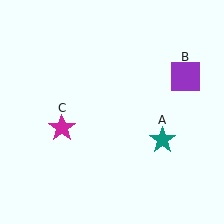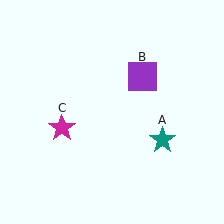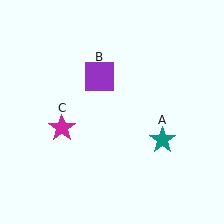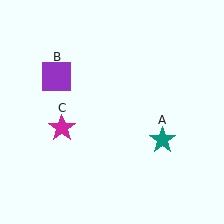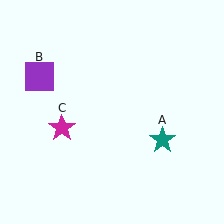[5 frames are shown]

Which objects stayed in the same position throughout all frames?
Teal star (object A) and magenta star (object C) remained stationary.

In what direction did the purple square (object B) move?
The purple square (object B) moved left.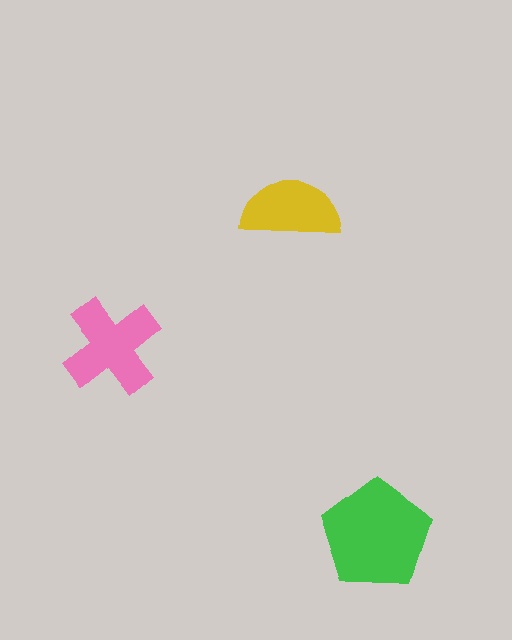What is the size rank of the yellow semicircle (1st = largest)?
3rd.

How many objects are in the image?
There are 3 objects in the image.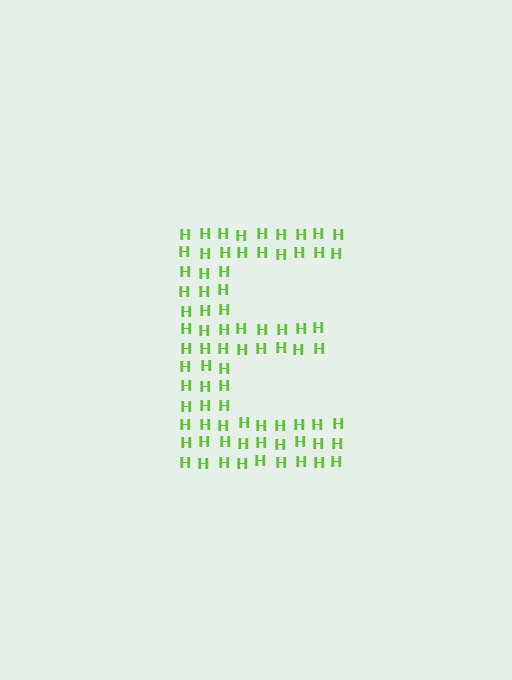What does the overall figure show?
The overall figure shows the letter E.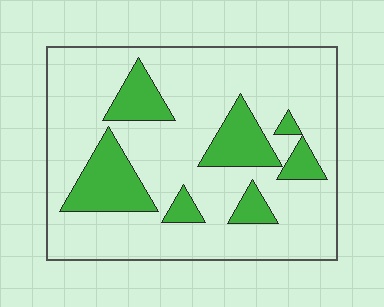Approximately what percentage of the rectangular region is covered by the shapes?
Approximately 20%.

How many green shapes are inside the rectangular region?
7.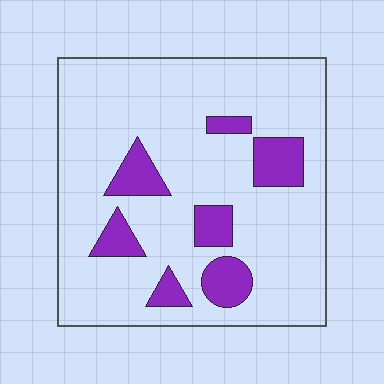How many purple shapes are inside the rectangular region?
7.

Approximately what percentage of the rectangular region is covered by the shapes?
Approximately 15%.